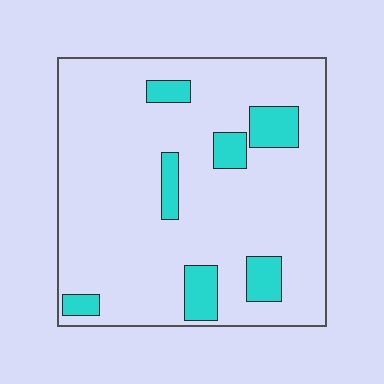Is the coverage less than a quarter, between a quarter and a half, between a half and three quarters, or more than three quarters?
Less than a quarter.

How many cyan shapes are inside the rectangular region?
7.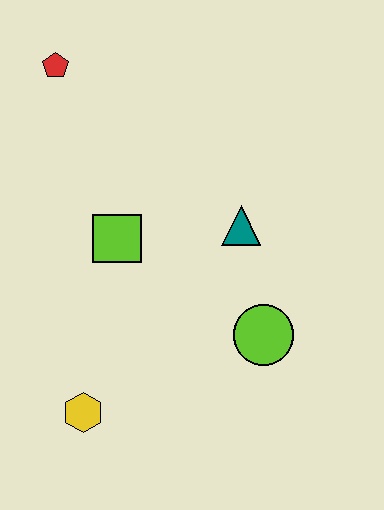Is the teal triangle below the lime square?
No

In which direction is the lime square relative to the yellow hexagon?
The lime square is above the yellow hexagon.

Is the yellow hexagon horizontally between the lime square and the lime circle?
No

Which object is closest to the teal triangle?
The lime circle is closest to the teal triangle.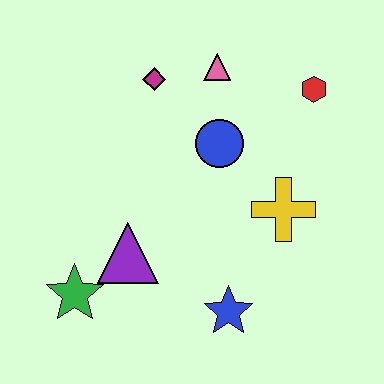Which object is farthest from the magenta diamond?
The blue star is farthest from the magenta diamond.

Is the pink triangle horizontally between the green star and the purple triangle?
No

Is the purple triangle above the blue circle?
No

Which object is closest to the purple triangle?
The green star is closest to the purple triangle.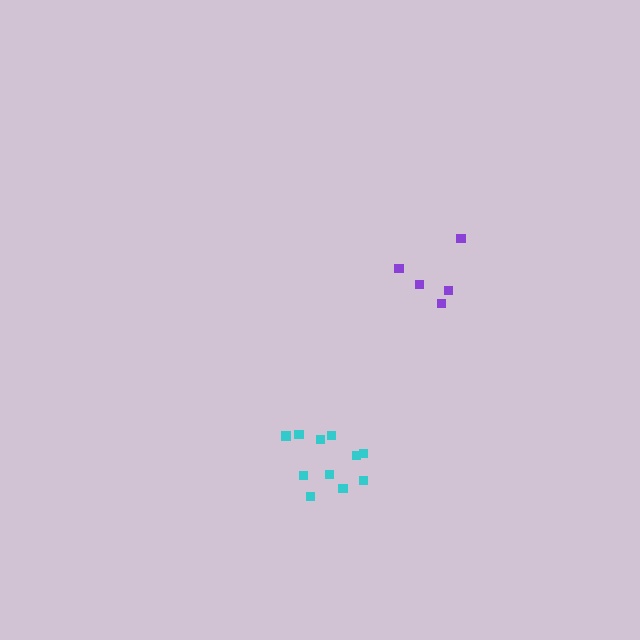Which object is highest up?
The purple cluster is topmost.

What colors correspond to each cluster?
The clusters are colored: cyan, purple.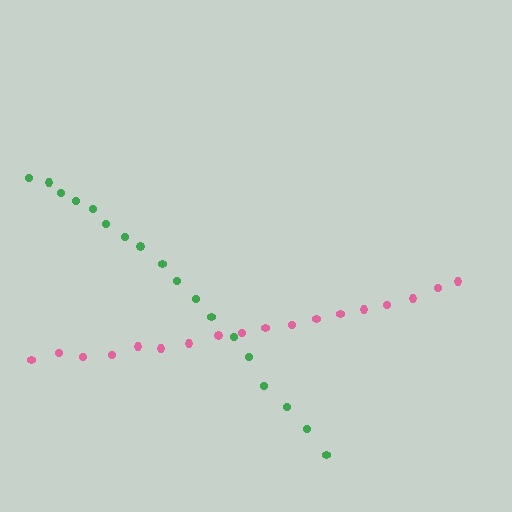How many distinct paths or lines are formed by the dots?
There are 2 distinct paths.